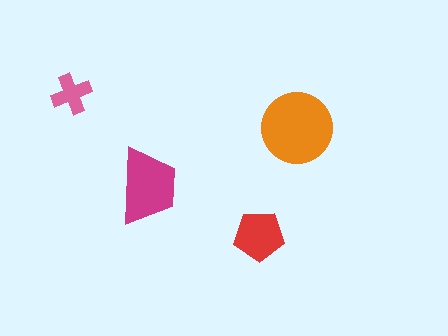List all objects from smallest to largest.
The pink cross, the red pentagon, the magenta trapezoid, the orange circle.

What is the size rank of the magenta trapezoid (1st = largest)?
2nd.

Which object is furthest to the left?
The pink cross is leftmost.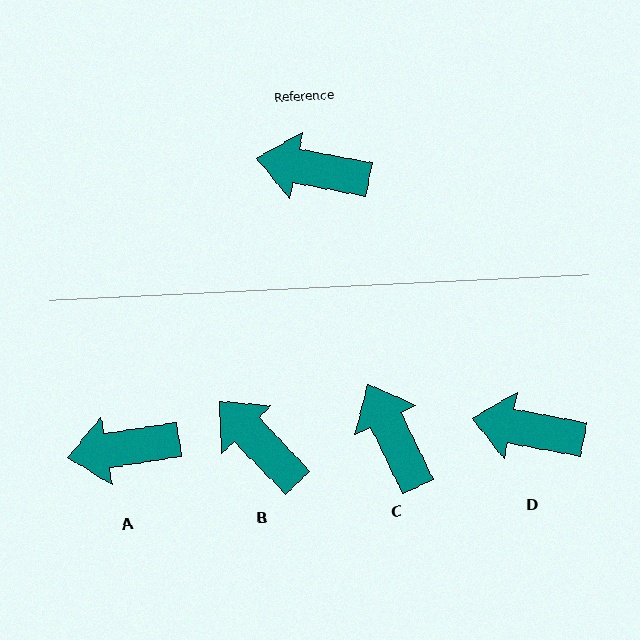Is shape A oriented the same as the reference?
No, it is off by about 20 degrees.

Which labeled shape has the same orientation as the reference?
D.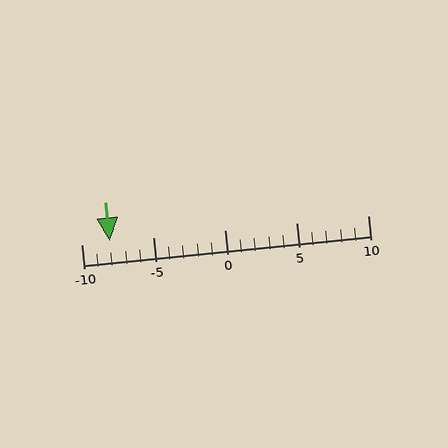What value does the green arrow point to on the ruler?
The green arrow points to approximately -8.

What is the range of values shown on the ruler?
The ruler shows values from -10 to 10.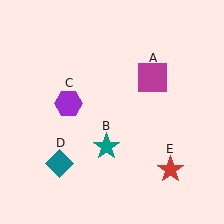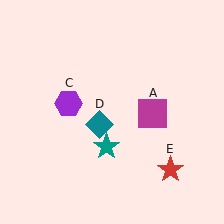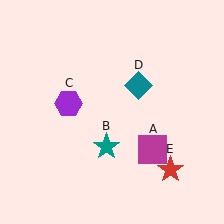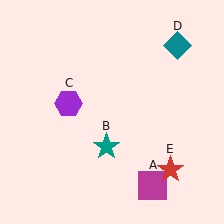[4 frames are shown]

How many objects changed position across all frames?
2 objects changed position: magenta square (object A), teal diamond (object D).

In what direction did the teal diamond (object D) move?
The teal diamond (object D) moved up and to the right.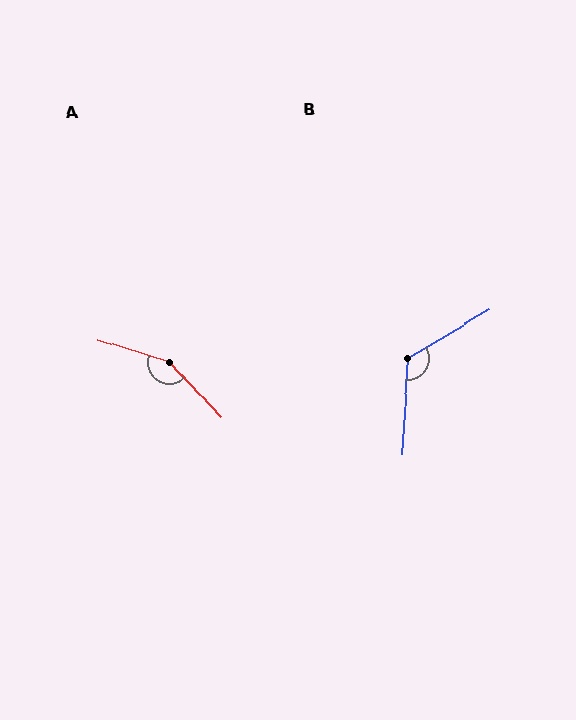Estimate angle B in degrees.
Approximately 124 degrees.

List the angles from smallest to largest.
B (124°), A (149°).